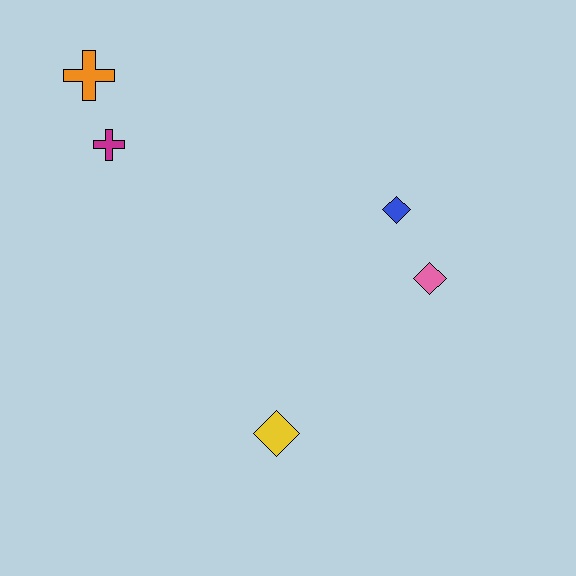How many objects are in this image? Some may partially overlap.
There are 5 objects.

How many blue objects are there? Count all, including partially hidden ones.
There is 1 blue object.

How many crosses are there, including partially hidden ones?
There are 2 crosses.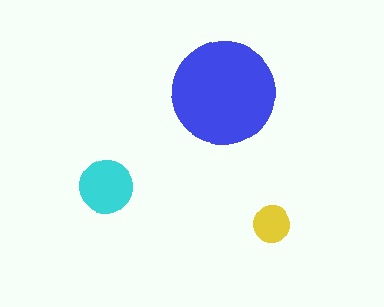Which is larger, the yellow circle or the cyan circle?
The cyan one.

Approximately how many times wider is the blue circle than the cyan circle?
About 2 times wider.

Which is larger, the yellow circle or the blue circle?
The blue one.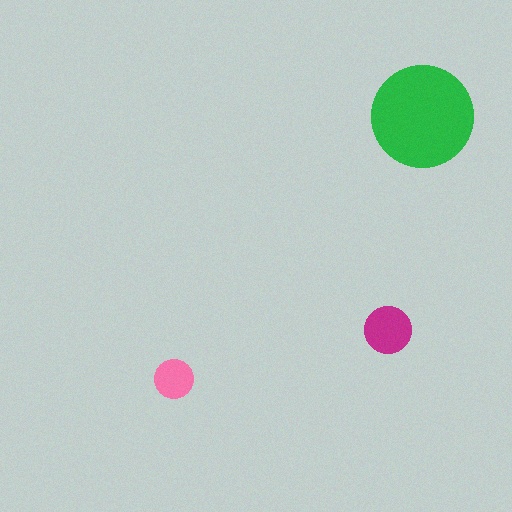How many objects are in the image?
There are 3 objects in the image.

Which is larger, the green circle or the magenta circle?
The green one.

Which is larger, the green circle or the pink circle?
The green one.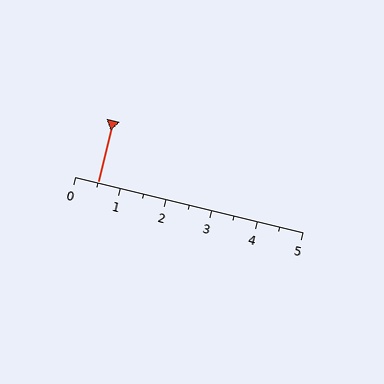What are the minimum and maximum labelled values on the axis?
The axis runs from 0 to 5.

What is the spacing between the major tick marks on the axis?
The major ticks are spaced 1 apart.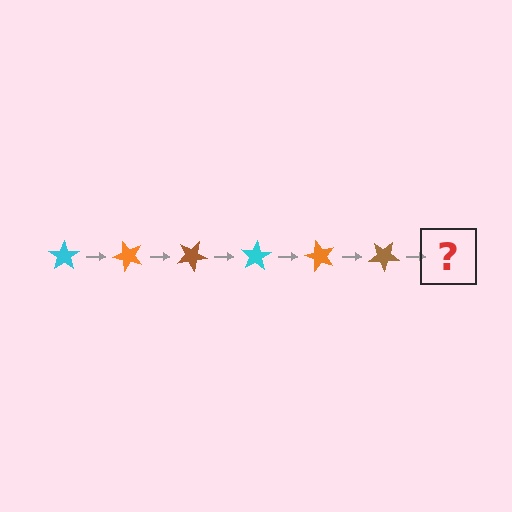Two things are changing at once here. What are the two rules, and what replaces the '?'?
The two rules are that it rotates 50 degrees each step and the color cycles through cyan, orange, and brown. The '?' should be a cyan star, rotated 300 degrees from the start.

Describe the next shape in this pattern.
It should be a cyan star, rotated 300 degrees from the start.